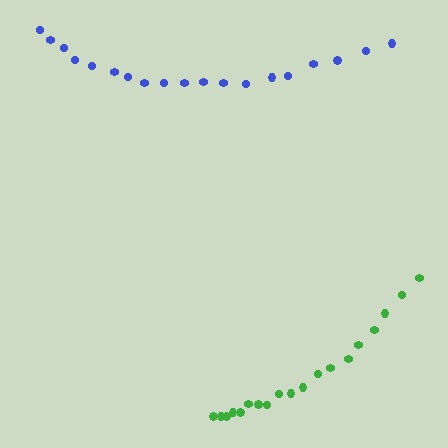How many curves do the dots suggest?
There are 2 distinct paths.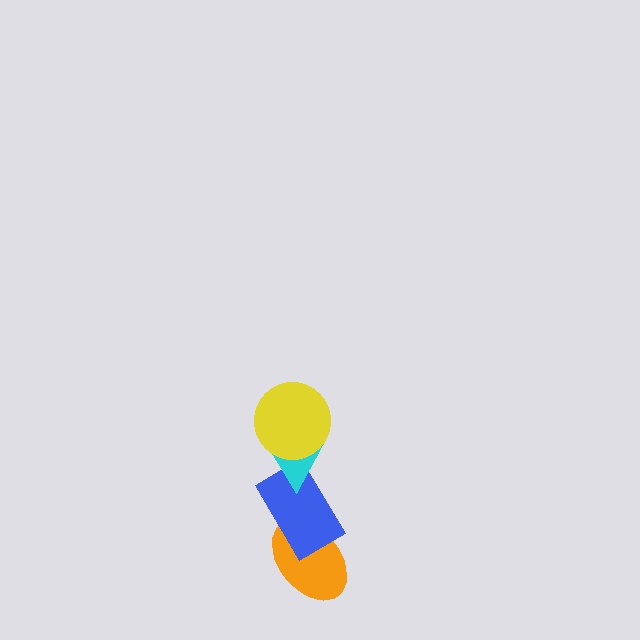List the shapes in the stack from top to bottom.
From top to bottom: the yellow circle, the cyan triangle, the blue rectangle, the orange ellipse.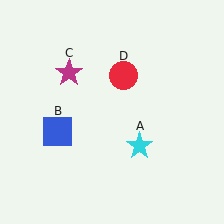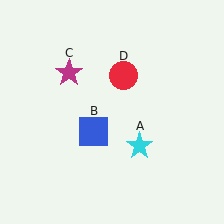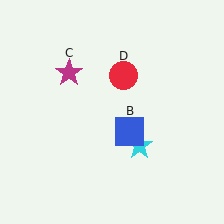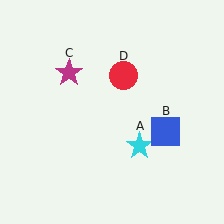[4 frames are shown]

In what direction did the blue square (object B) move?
The blue square (object B) moved right.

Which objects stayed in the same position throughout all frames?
Cyan star (object A) and magenta star (object C) and red circle (object D) remained stationary.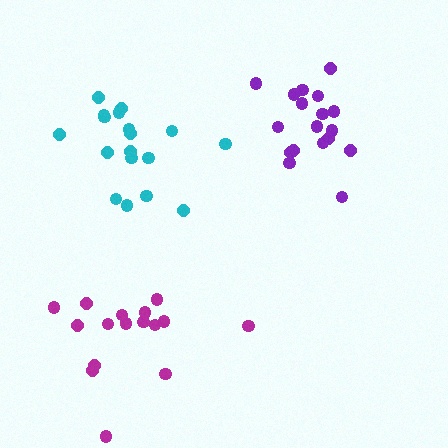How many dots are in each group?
Group 1: 16 dots, Group 2: 18 dots, Group 3: 18 dots (52 total).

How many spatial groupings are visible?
There are 3 spatial groupings.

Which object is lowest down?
The magenta cluster is bottommost.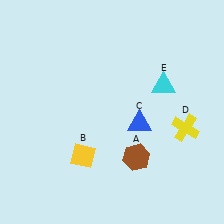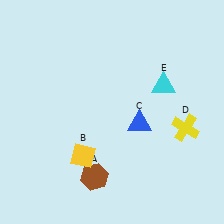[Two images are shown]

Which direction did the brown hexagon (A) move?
The brown hexagon (A) moved left.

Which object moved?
The brown hexagon (A) moved left.